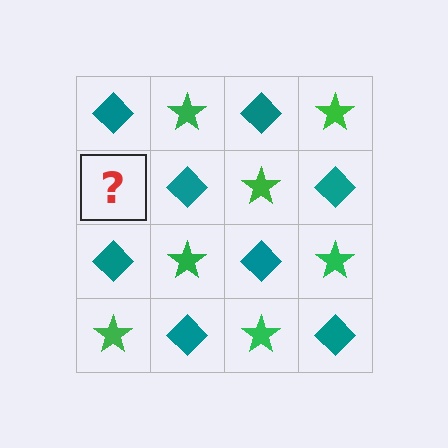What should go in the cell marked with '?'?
The missing cell should contain a green star.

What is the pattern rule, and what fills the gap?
The rule is that it alternates teal diamond and green star in a checkerboard pattern. The gap should be filled with a green star.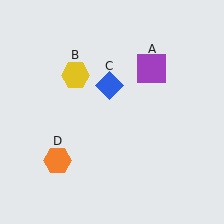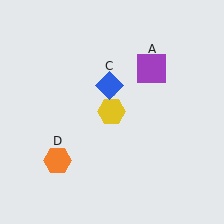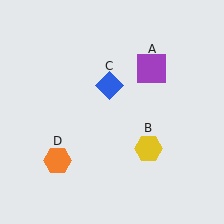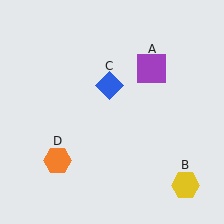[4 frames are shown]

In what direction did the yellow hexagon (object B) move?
The yellow hexagon (object B) moved down and to the right.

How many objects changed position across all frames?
1 object changed position: yellow hexagon (object B).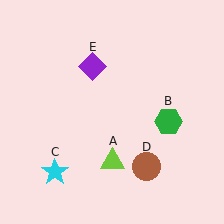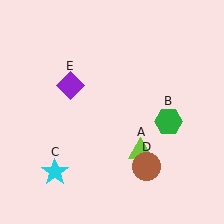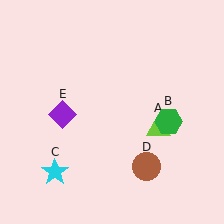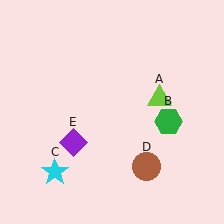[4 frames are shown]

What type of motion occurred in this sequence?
The lime triangle (object A), purple diamond (object E) rotated counterclockwise around the center of the scene.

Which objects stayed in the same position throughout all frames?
Green hexagon (object B) and cyan star (object C) and brown circle (object D) remained stationary.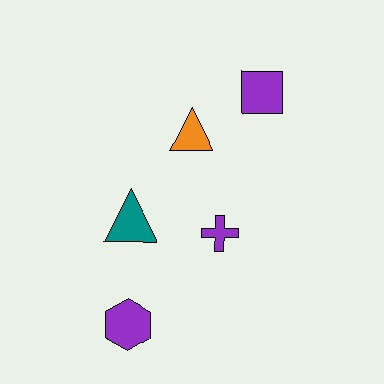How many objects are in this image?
There are 5 objects.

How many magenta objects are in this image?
There are no magenta objects.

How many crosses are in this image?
There is 1 cross.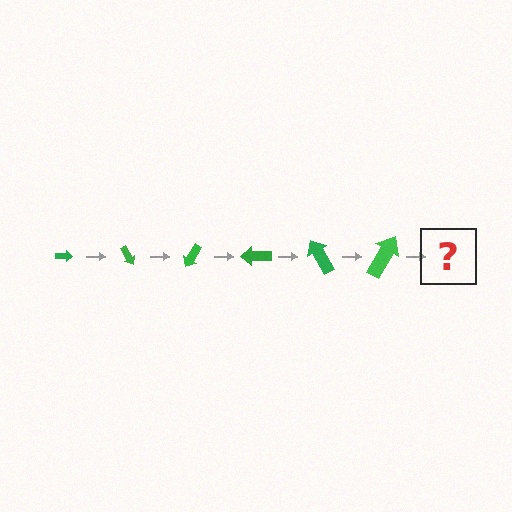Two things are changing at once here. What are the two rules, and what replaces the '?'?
The two rules are that the arrow grows larger each step and it rotates 60 degrees each step. The '?' should be an arrow, larger than the previous one and rotated 360 degrees from the start.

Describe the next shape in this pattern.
It should be an arrow, larger than the previous one and rotated 360 degrees from the start.